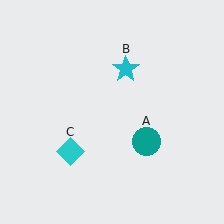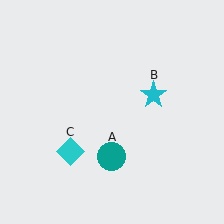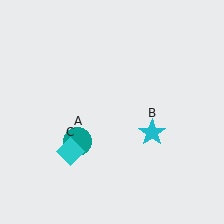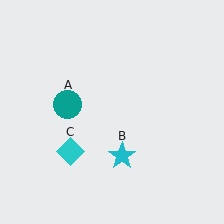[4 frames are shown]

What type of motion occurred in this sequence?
The teal circle (object A), cyan star (object B) rotated clockwise around the center of the scene.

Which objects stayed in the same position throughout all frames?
Cyan diamond (object C) remained stationary.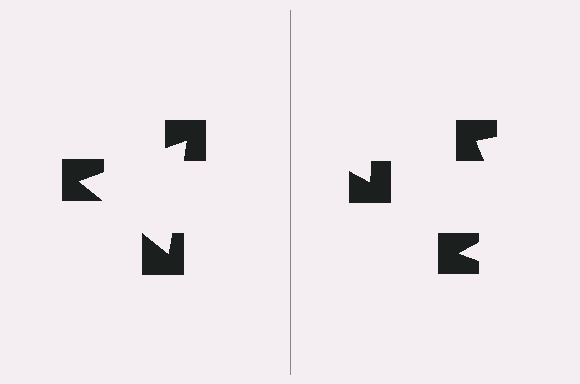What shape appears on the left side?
An illusory triangle.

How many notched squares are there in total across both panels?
6 — 3 on each side.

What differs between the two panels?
The notched squares are positioned identically on both sides; only the wedge orientations differ. On the left they align to a triangle; on the right they are misaligned.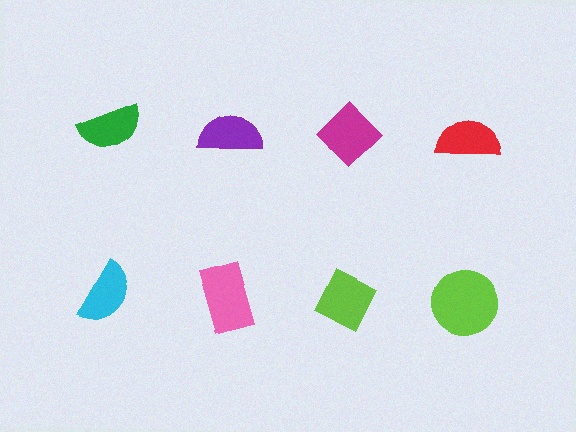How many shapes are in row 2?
4 shapes.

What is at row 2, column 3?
A lime diamond.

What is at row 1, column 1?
A green semicircle.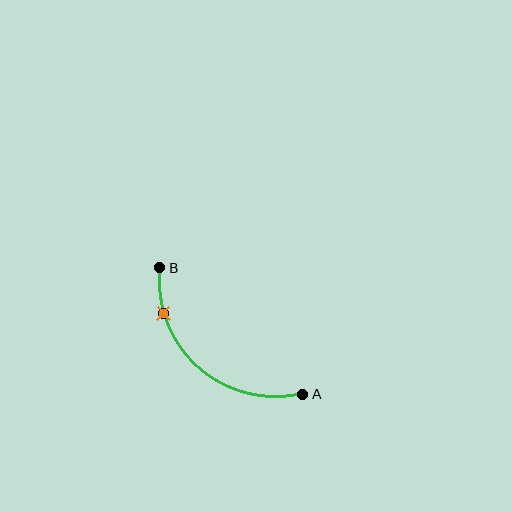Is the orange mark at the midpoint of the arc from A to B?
No. The orange mark lies on the arc but is closer to endpoint B. The arc midpoint would be at the point on the curve equidistant along the arc from both A and B.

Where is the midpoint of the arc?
The arc midpoint is the point on the curve farthest from the straight line joining A and B. It sits below and to the left of that line.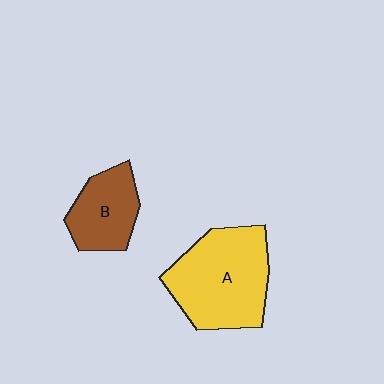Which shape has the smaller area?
Shape B (brown).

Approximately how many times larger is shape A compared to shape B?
Approximately 1.8 times.